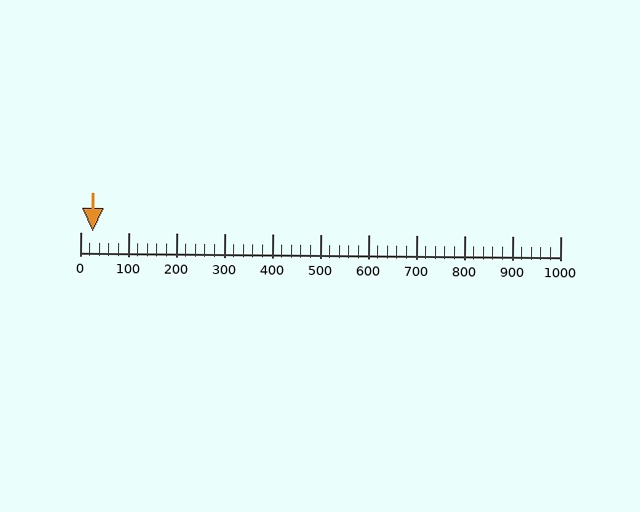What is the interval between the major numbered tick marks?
The major tick marks are spaced 100 units apart.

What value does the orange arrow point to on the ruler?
The orange arrow points to approximately 26.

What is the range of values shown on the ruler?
The ruler shows values from 0 to 1000.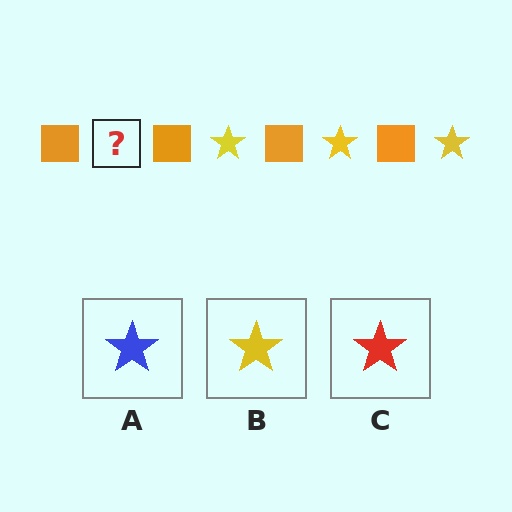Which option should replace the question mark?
Option B.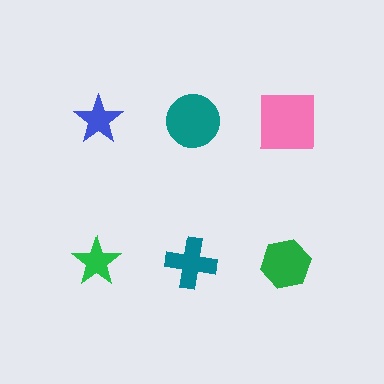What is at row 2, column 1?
A green star.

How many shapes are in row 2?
3 shapes.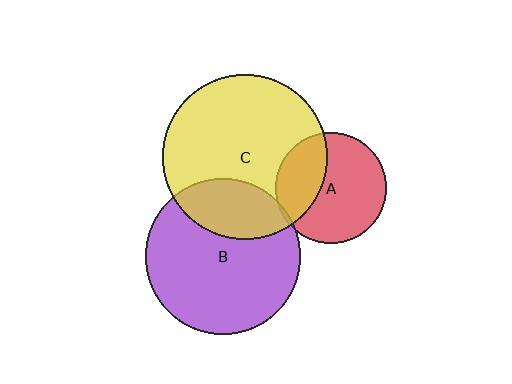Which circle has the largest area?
Circle C (yellow).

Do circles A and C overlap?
Yes.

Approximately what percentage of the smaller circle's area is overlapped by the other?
Approximately 35%.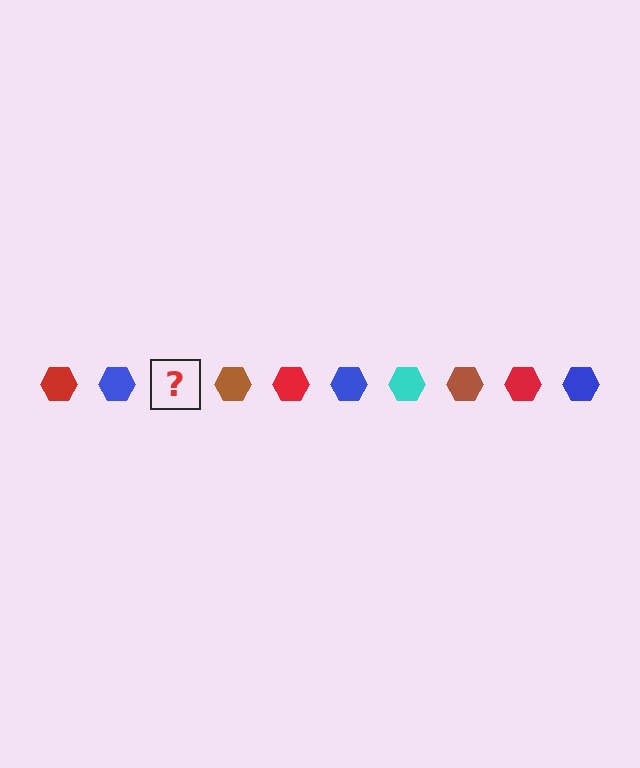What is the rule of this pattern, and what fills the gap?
The rule is that the pattern cycles through red, blue, cyan, brown hexagons. The gap should be filled with a cyan hexagon.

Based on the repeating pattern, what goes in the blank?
The blank should be a cyan hexagon.